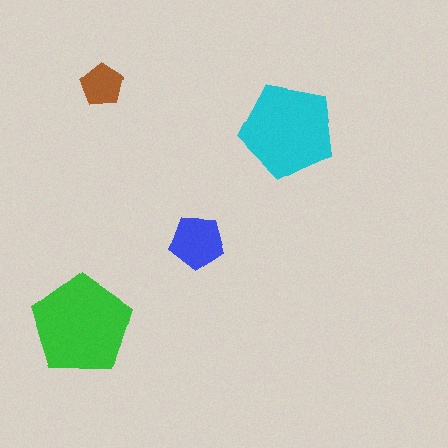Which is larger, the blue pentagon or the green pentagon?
The green one.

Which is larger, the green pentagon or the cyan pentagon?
The green one.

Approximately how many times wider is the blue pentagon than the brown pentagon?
About 1.5 times wider.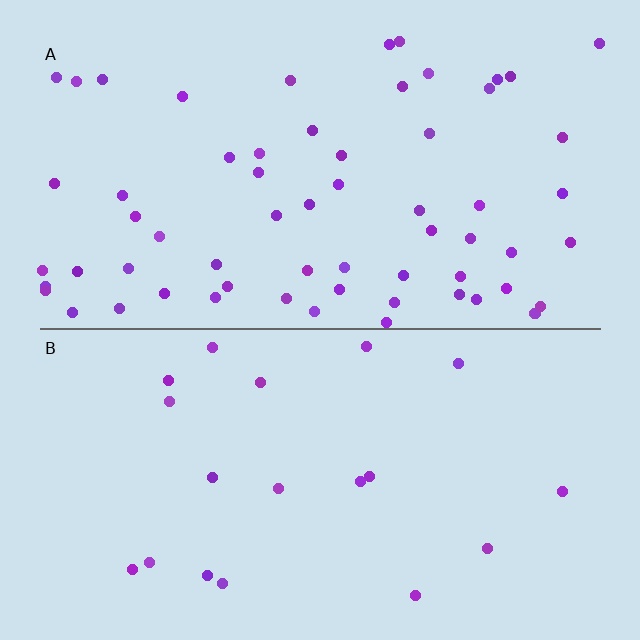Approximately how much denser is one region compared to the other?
Approximately 3.3× — region A over region B.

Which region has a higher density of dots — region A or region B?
A (the top).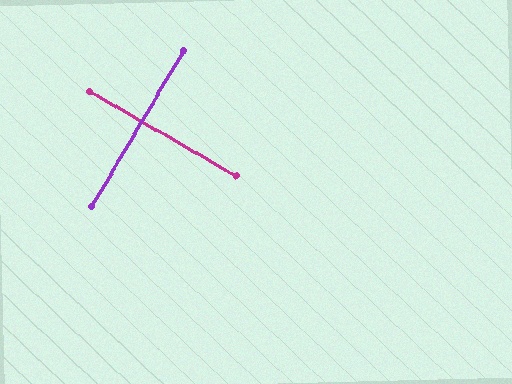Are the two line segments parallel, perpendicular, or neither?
Perpendicular — they meet at approximately 90°.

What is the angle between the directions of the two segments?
Approximately 90 degrees.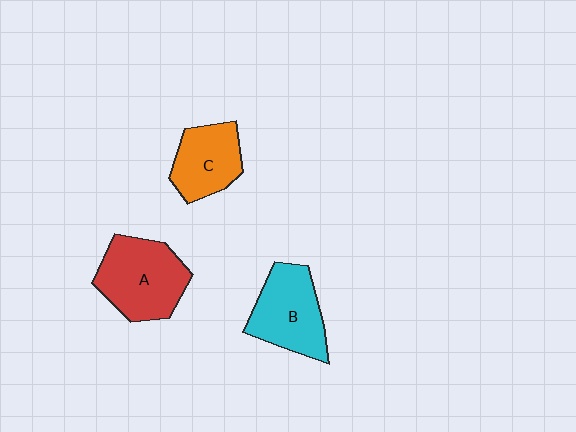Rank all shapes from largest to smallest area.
From largest to smallest: A (red), B (cyan), C (orange).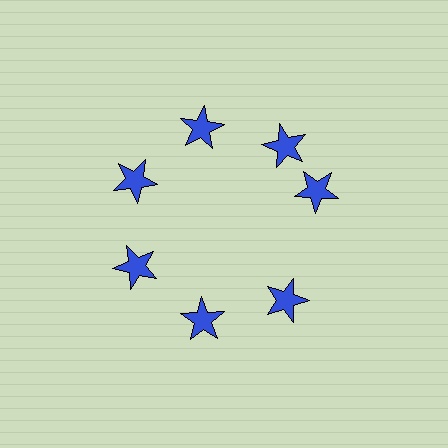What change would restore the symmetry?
The symmetry would be restored by rotating it back into even spacing with its neighbors so that all 7 stars sit at equal angles and equal distance from the center.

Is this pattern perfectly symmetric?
No. The 7 blue stars are arranged in a ring, but one element near the 3 o'clock position is rotated out of alignment along the ring, breaking the 7-fold rotational symmetry.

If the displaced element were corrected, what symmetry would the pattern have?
It would have 7-fold rotational symmetry — the pattern would map onto itself every 51 degrees.